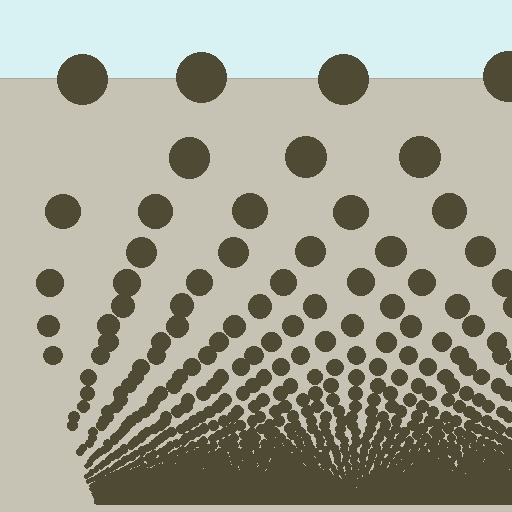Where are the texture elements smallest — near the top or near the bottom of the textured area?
Near the bottom.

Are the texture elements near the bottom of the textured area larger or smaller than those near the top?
Smaller. The gradient is inverted — elements near the bottom are smaller and denser.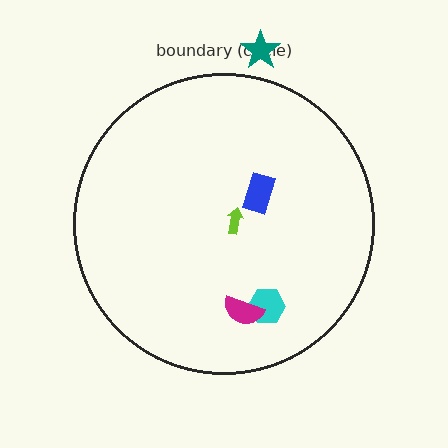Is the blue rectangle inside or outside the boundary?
Inside.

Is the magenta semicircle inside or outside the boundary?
Inside.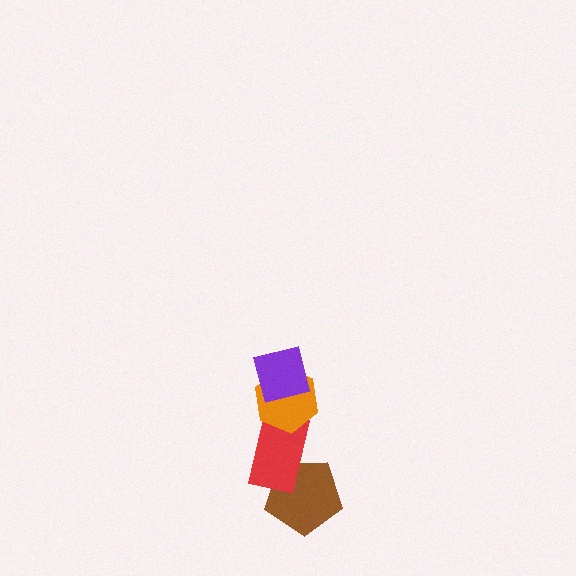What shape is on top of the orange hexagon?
The purple square is on top of the orange hexagon.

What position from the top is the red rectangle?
The red rectangle is 3rd from the top.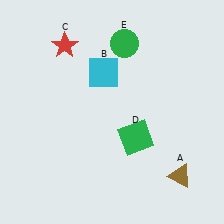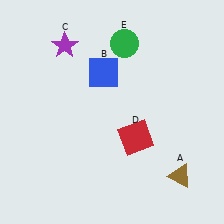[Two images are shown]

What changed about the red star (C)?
In Image 1, C is red. In Image 2, it changed to purple.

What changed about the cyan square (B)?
In Image 1, B is cyan. In Image 2, it changed to blue.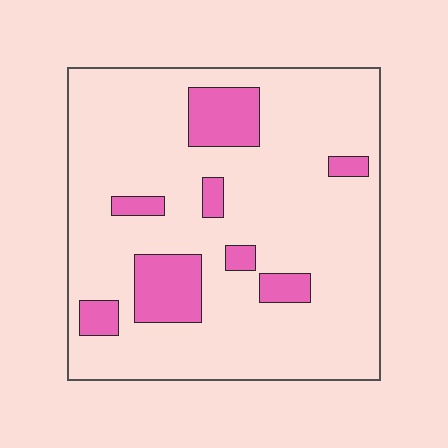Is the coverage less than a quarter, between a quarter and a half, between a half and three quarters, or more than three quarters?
Less than a quarter.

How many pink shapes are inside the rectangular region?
8.